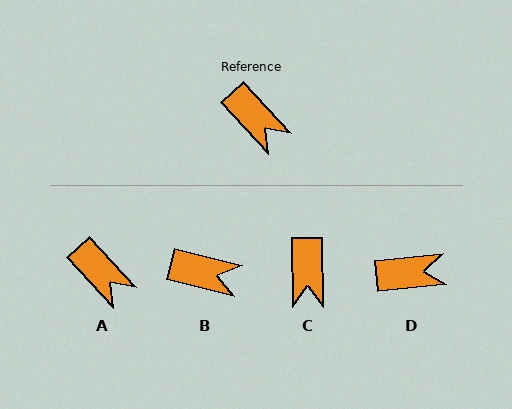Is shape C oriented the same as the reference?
No, it is off by about 42 degrees.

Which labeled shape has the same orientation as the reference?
A.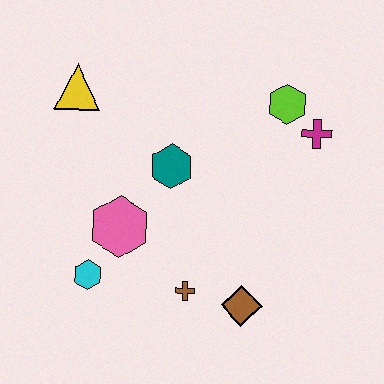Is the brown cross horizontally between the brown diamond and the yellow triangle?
Yes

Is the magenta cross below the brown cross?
No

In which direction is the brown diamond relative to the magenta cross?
The brown diamond is below the magenta cross.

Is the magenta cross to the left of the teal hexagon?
No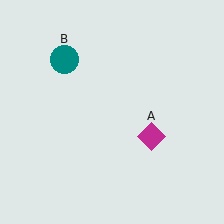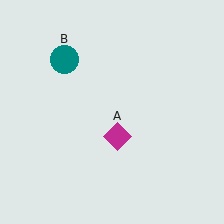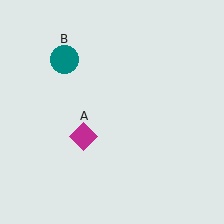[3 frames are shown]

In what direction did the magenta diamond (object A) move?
The magenta diamond (object A) moved left.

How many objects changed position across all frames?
1 object changed position: magenta diamond (object A).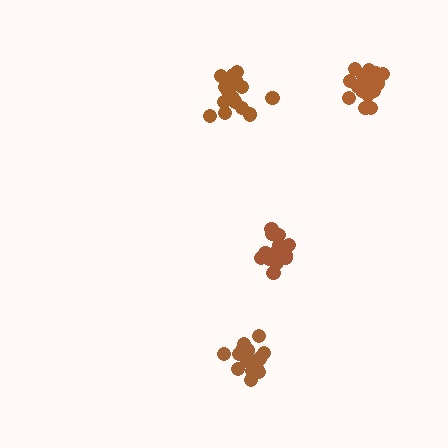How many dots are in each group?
Group 1: 15 dots, Group 2: 19 dots, Group 3: 20 dots, Group 4: 20 dots (74 total).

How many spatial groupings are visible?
There are 4 spatial groupings.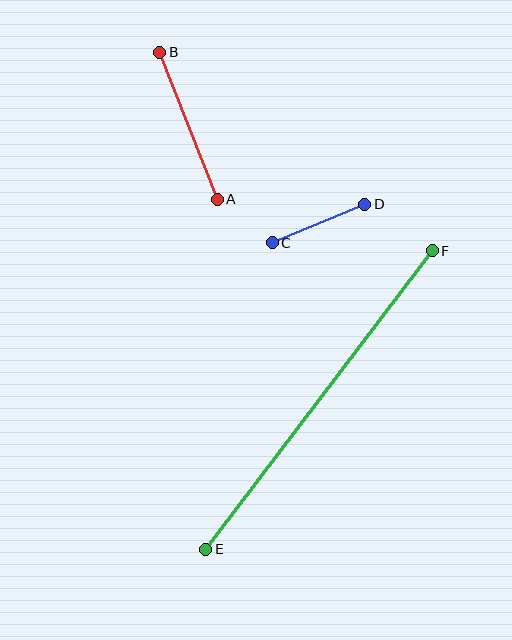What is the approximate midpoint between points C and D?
The midpoint is at approximately (319, 223) pixels.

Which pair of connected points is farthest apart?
Points E and F are farthest apart.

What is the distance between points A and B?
The distance is approximately 158 pixels.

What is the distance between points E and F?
The distance is approximately 375 pixels.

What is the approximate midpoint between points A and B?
The midpoint is at approximately (189, 126) pixels.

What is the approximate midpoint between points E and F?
The midpoint is at approximately (319, 400) pixels.